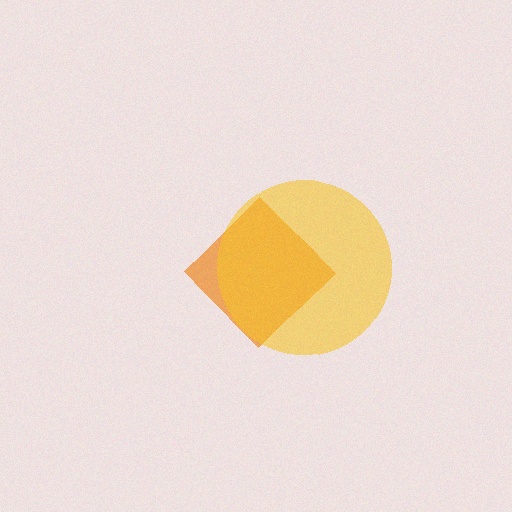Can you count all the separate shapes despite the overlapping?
Yes, there are 2 separate shapes.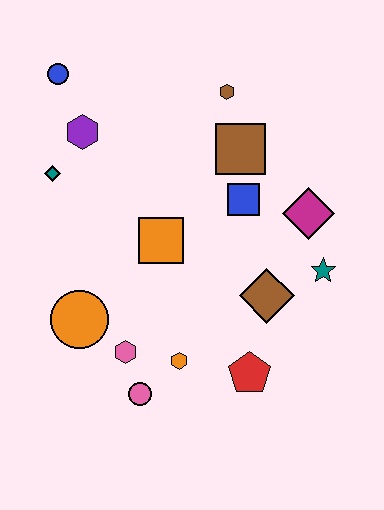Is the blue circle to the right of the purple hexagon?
No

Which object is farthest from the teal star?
The blue circle is farthest from the teal star.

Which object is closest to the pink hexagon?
The pink circle is closest to the pink hexagon.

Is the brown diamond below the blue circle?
Yes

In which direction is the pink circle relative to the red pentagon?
The pink circle is to the left of the red pentagon.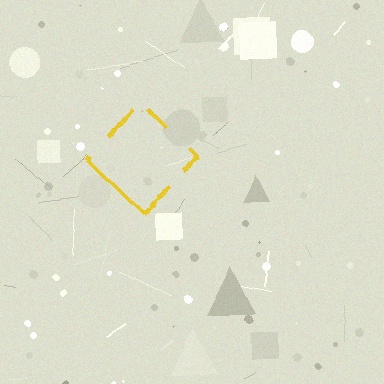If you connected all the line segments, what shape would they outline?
They would outline a diamond.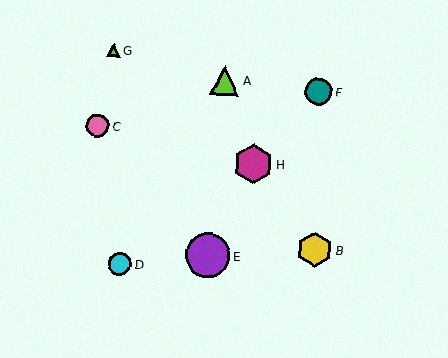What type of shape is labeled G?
Shape G is a lime triangle.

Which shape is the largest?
The purple circle (labeled E) is the largest.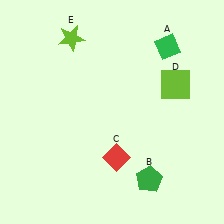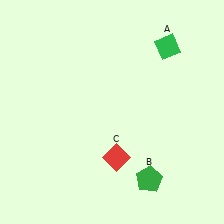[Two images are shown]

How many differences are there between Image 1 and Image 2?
There are 2 differences between the two images.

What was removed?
The lime star (E), the lime square (D) were removed in Image 2.